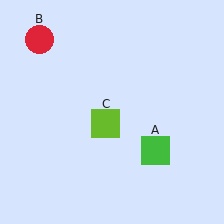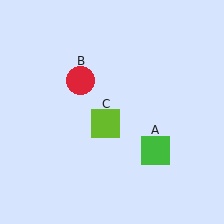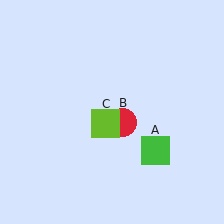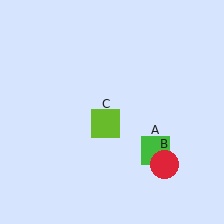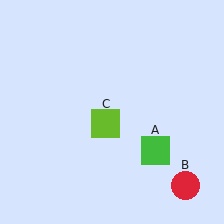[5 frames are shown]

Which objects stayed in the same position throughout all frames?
Green square (object A) and lime square (object C) remained stationary.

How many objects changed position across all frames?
1 object changed position: red circle (object B).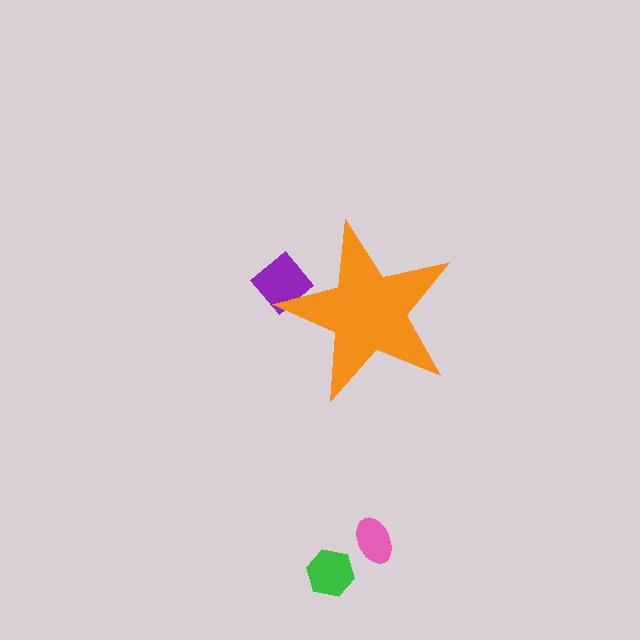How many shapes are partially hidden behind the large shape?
1 shape is partially hidden.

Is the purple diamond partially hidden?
Yes, the purple diamond is partially hidden behind the orange star.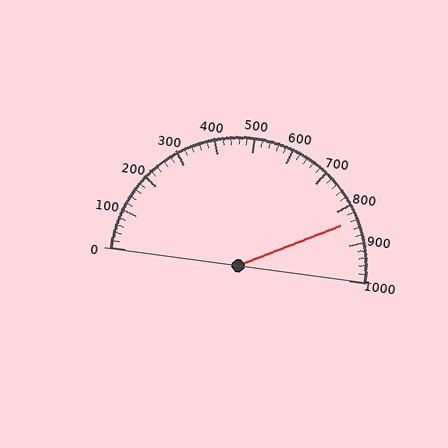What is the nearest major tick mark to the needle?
The nearest major tick mark is 800.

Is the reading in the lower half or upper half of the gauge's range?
The reading is in the upper half of the range (0 to 1000).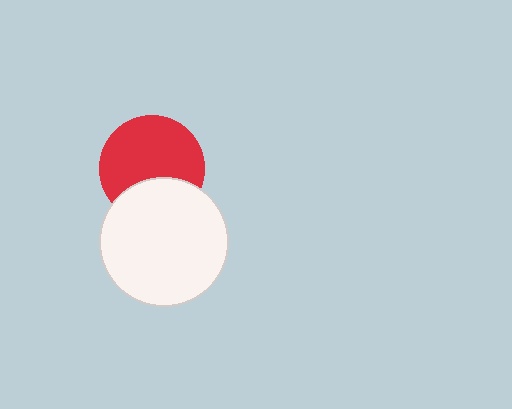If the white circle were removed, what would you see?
You would see the complete red circle.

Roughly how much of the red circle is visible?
Most of it is visible (roughly 69%).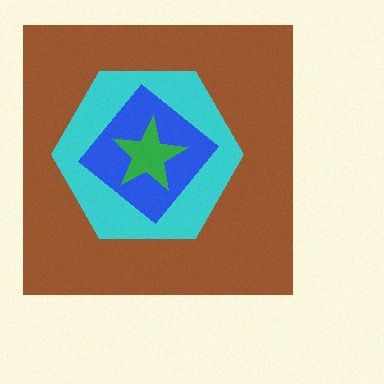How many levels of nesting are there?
4.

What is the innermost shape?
The green star.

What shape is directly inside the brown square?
The cyan hexagon.